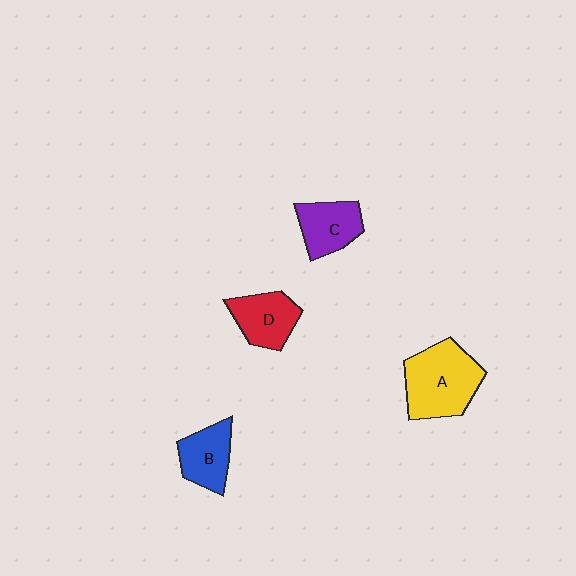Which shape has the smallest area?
Shape B (blue).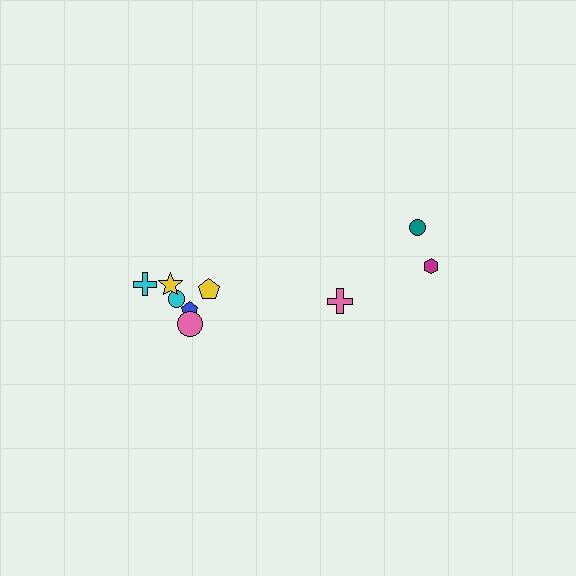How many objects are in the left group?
There are 6 objects.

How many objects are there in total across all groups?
There are 9 objects.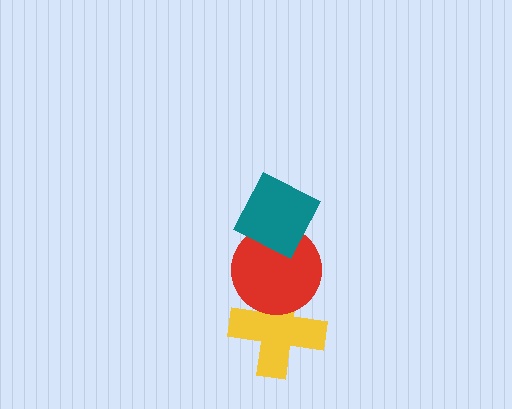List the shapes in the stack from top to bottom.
From top to bottom: the teal diamond, the red circle, the yellow cross.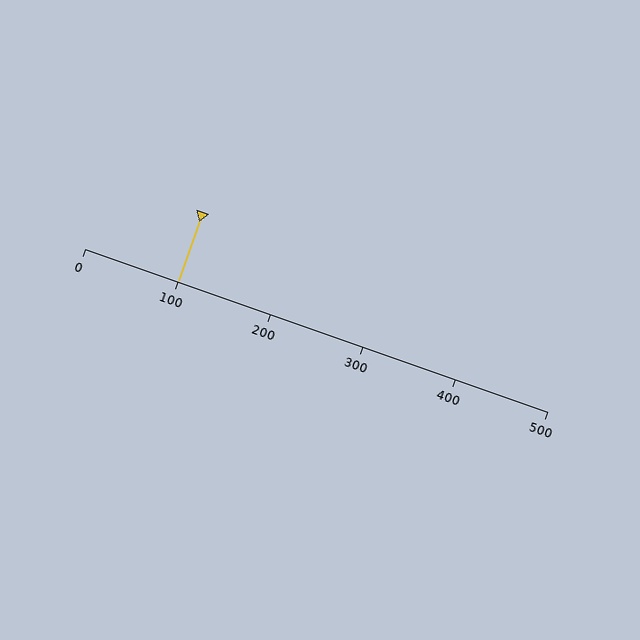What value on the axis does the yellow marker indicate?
The marker indicates approximately 100.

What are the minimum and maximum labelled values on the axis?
The axis runs from 0 to 500.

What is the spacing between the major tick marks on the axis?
The major ticks are spaced 100 apart.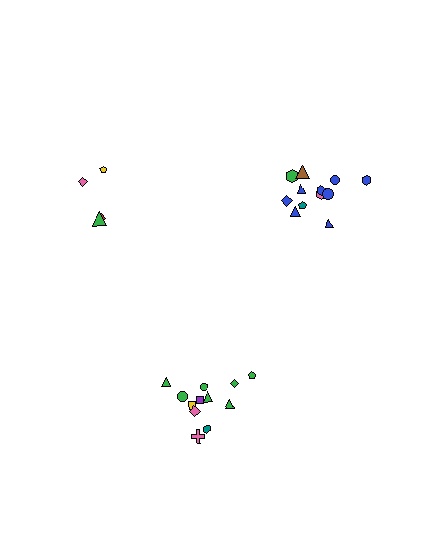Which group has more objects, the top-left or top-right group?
The top-right group.